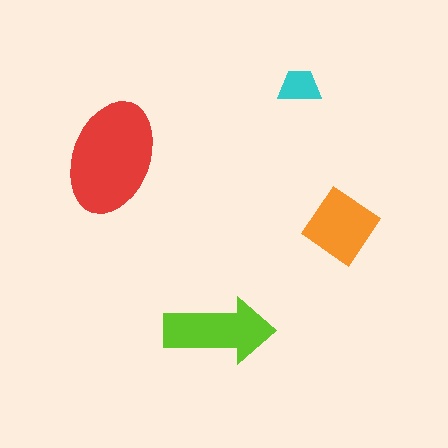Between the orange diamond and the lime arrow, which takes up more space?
The lime arrow.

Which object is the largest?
The red ellipse.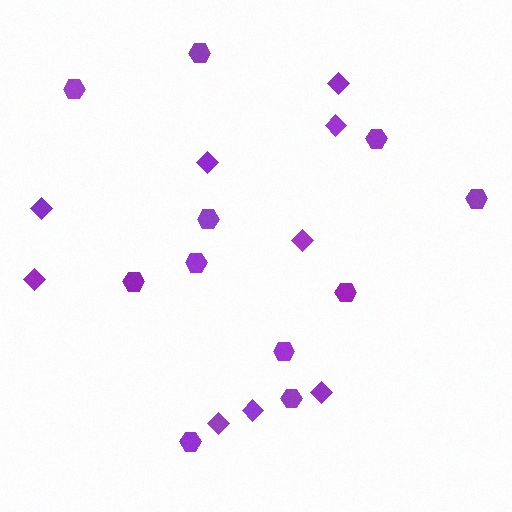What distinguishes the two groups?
There are 2 groups: one group of hexagons (11) and one group of diamonds (9).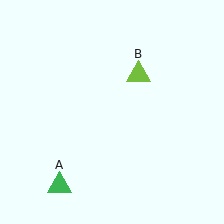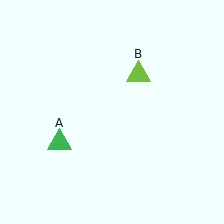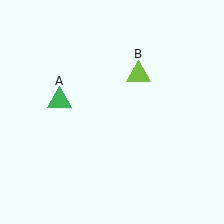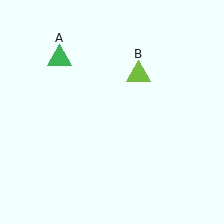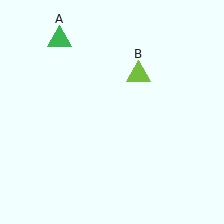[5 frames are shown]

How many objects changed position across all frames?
1 object changed position: green triangle (object A).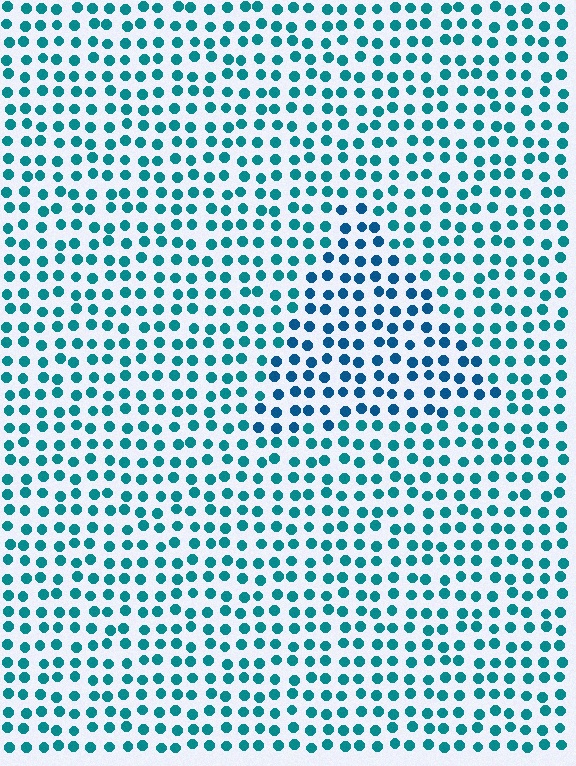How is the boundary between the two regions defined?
The boundary is defined purely by a slight shift in hue (about 23 degrees). Spacing, size, and orientation are identical on both sides.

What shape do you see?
I see a triangle.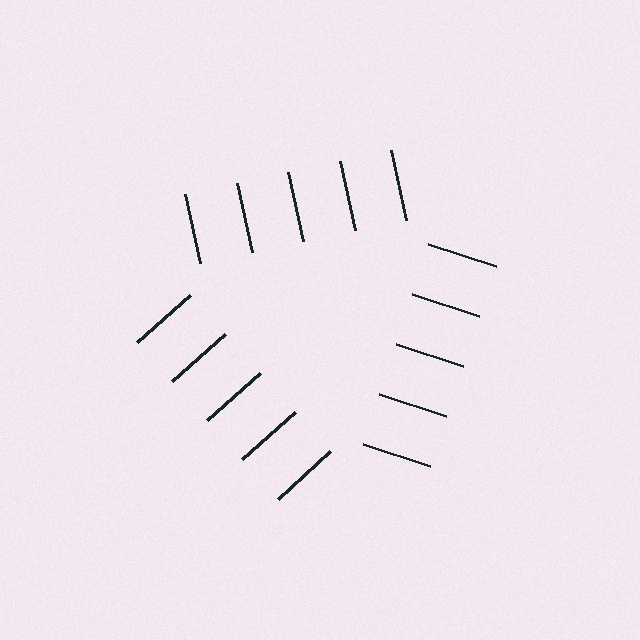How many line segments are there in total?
15 — 5 along each of the 3 edges.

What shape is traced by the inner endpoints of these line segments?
An illusory triangle — the line segments terminate on its edges but no continuous stroke is drawn.